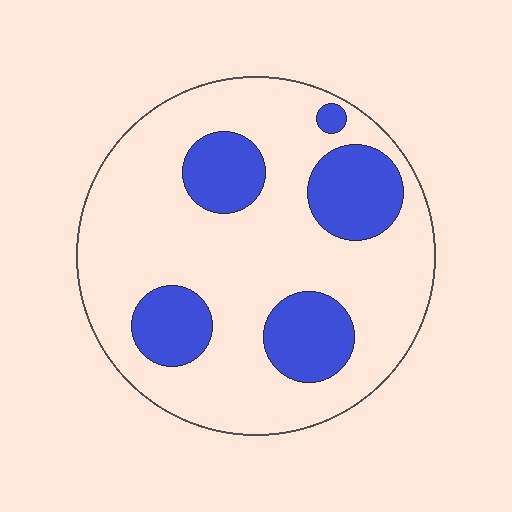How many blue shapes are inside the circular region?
5.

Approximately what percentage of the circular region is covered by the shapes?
Approximately 25%.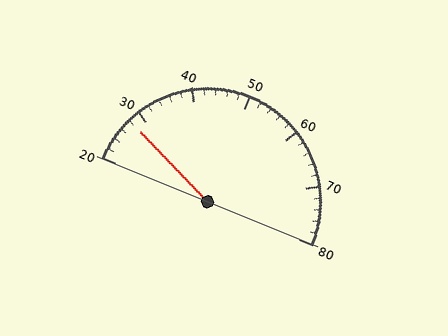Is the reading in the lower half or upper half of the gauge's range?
The reading is in the lower half of the range (20 to 80).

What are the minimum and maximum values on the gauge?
The gauge ranges from 20 to 80.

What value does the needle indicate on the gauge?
The needle indicates approximately 28.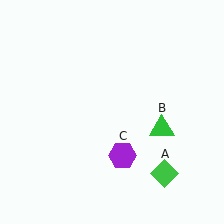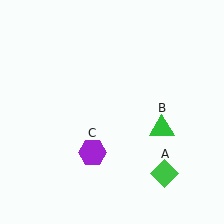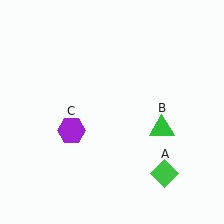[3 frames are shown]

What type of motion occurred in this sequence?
The purple hexagon (object C) rotated clockwise around the center of the scene.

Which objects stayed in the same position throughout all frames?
Green diamond (object A) and green triangle (object B) remained stationary.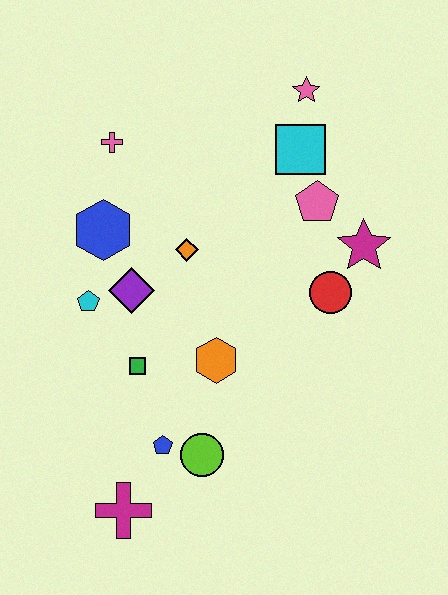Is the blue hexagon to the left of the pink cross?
Yes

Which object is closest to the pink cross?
The blue hexagon is closest to the pink cross.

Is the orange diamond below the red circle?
No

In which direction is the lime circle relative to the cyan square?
The lime circle is below the cyan square.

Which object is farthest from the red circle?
The magenta cross is farthest from the red circle.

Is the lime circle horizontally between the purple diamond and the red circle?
Yes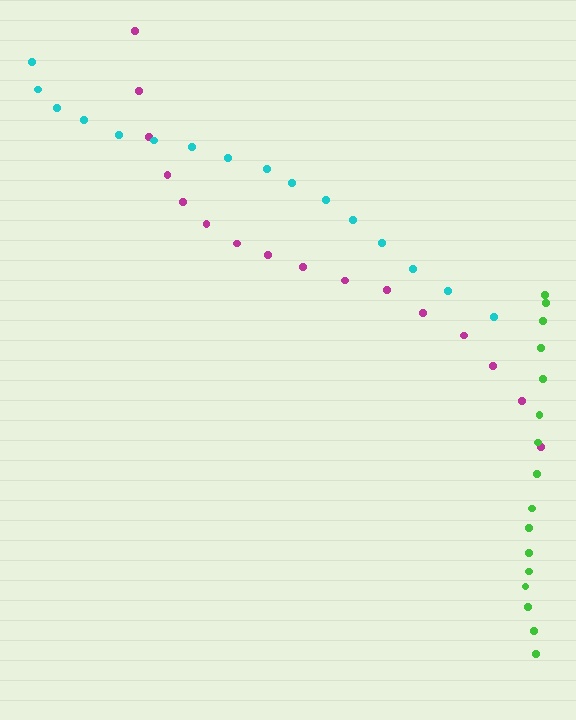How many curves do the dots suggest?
There are 3 distinct paths.